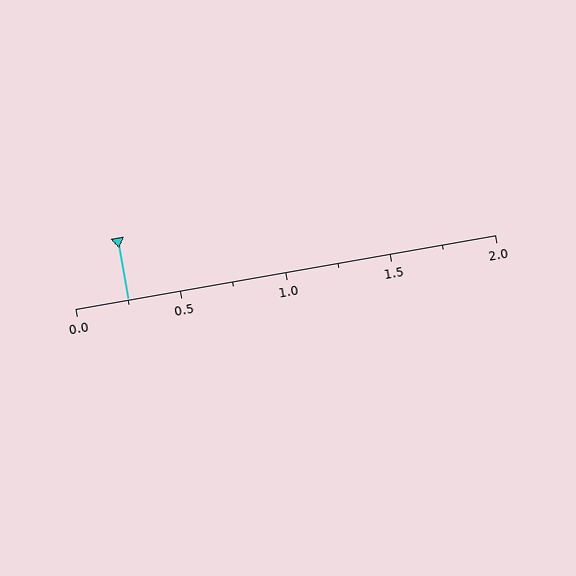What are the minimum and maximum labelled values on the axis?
The axis runs from 0.0 to 2.0.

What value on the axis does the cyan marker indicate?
The marker indicates approximately 0.25.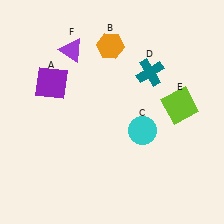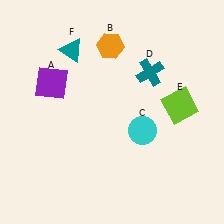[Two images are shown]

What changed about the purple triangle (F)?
In Image 1, F is purple. In Image 2, it changed to teal.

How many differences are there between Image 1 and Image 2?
There is 1 difference between the two images.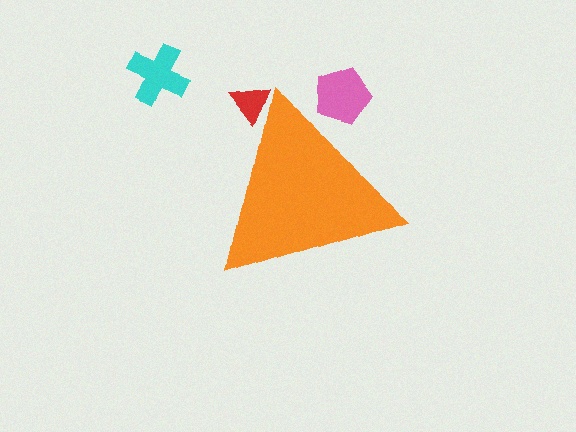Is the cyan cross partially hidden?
No, the cyan cross is fully visible.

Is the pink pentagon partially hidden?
Yes, the pink pentagon is partially hidden behind the orange triangle.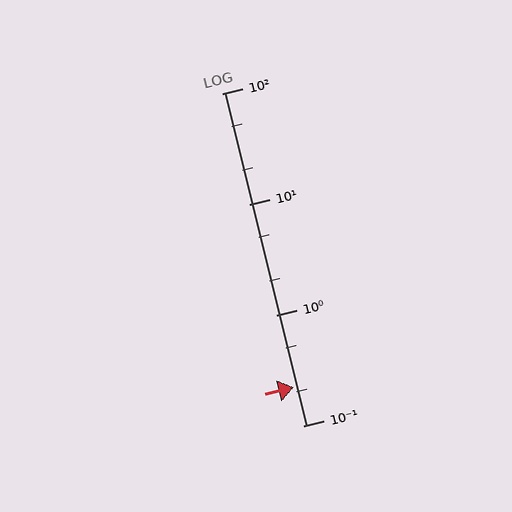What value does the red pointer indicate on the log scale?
The pointer indicates approximately 0.22.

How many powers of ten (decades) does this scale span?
The scale spans 3 decades, from 0.1 to 100.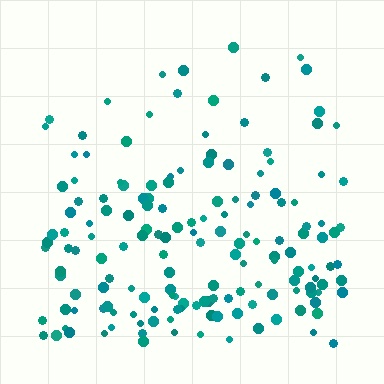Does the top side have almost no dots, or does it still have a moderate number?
Still a moderate number, just noticeably fewer than the bottom.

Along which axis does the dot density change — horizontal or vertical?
Vertical.